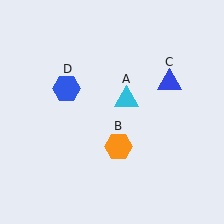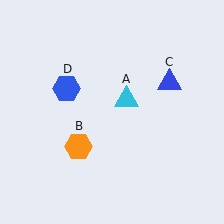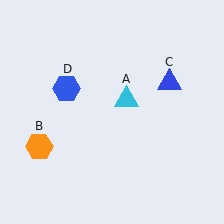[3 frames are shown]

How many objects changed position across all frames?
1 object changed position: orange hexagon (object B).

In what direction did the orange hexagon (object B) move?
The orange hexagon (object B) moved left.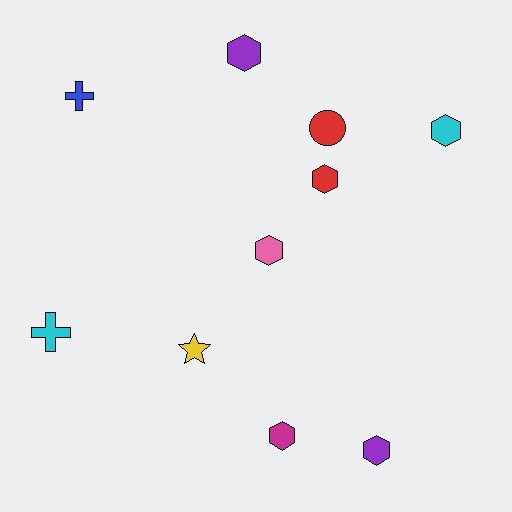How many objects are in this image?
There are 10 objects.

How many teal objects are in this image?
There are no teal objects.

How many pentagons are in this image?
There are no pentagons.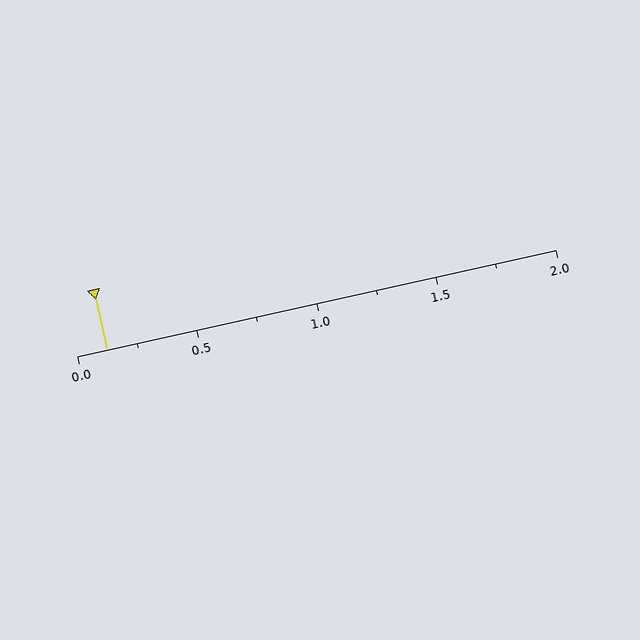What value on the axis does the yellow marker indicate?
The marker indicates approximately 0.12.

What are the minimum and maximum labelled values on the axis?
The axis runs from 0.0 to 2.0.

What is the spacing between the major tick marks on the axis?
The major ticks are spaced 0.5 apart.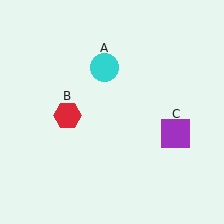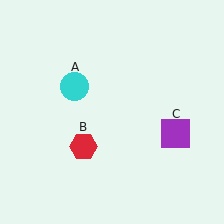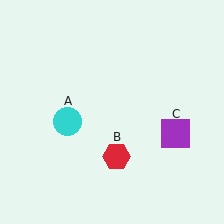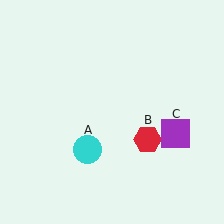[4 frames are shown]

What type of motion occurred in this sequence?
The cyan circle (object A), red hexagon (object B) rotated counterclockwise around the center of the scene.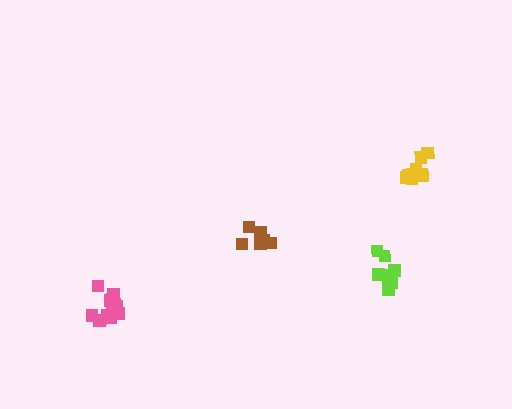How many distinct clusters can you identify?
There are 4 distinct clusters.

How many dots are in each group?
Group 1: 10 dots, Group 2: 8 dots, Group 3: 11 dots, Group 4: 9 dots (38 total).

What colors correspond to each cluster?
The clusters are colored: yellow, lime, pink, brown.